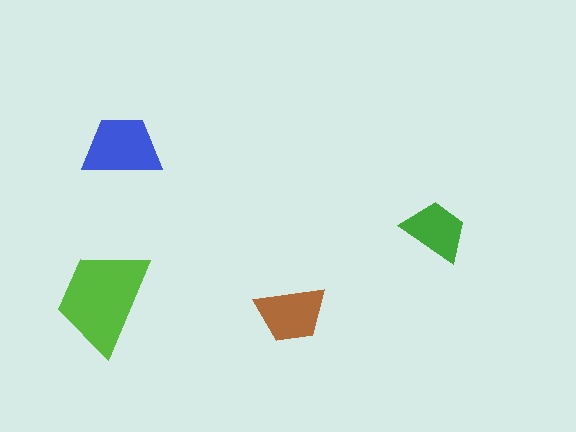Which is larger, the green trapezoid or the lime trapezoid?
The lime one.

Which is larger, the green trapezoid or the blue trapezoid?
The blue one.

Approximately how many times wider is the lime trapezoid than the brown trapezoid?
About 1.5 times wider.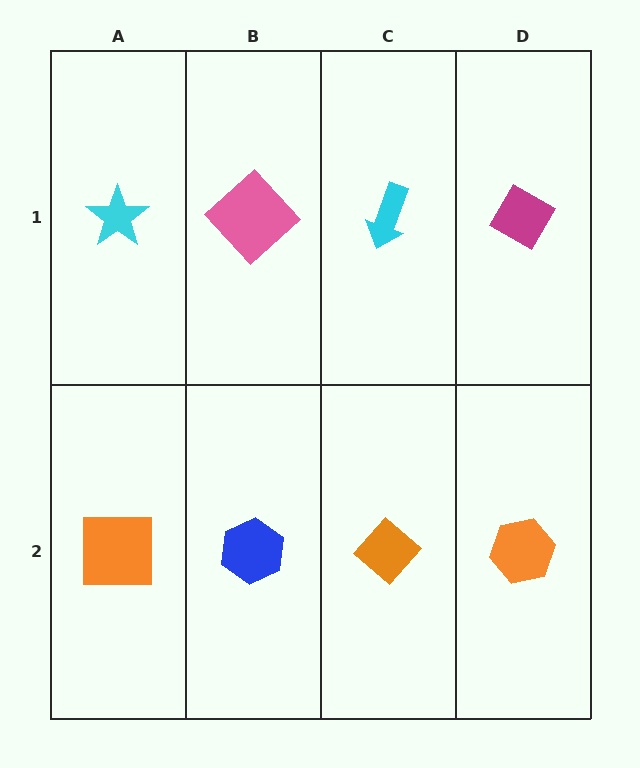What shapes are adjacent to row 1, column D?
An orange hexagon (row 2, column D), a cyan arrow (row 1, column C).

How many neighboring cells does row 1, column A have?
2.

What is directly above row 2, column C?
A cyan arrow.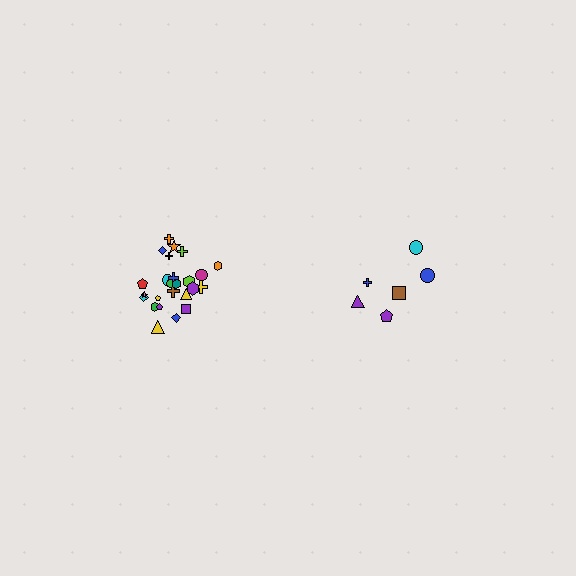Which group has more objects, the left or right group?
The left group.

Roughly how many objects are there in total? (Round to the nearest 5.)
Roughly 30 objects in total.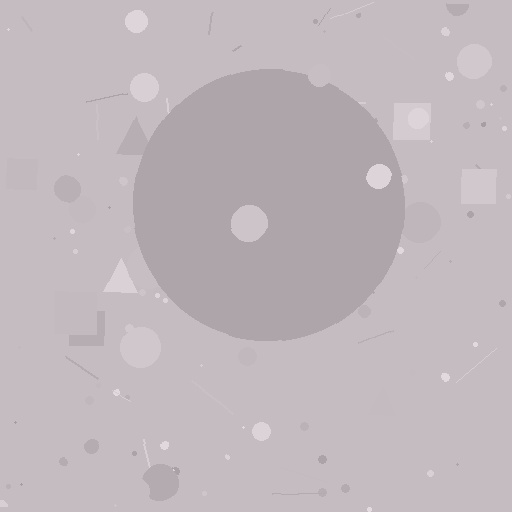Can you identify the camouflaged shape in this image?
The camouflaged shape is a circle.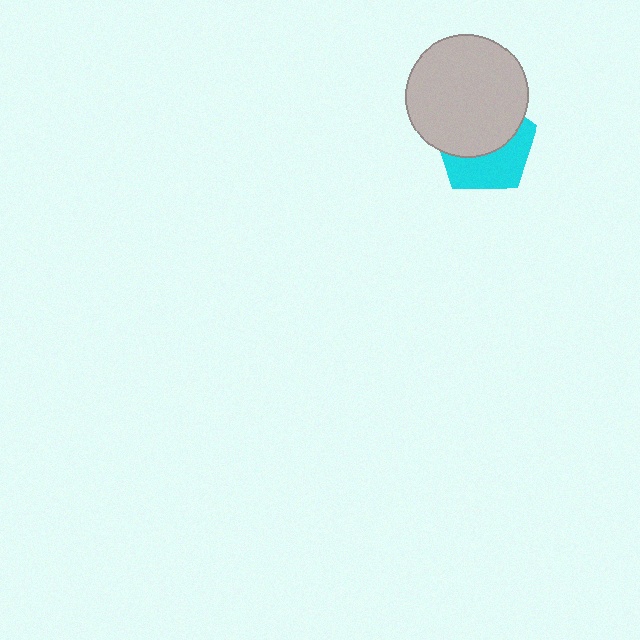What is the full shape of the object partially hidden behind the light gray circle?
The partially hidden object is a cyan pentagon.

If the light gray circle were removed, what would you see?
You would see the complete cyan pentagon.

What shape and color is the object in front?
The object in front is a light gray circle.